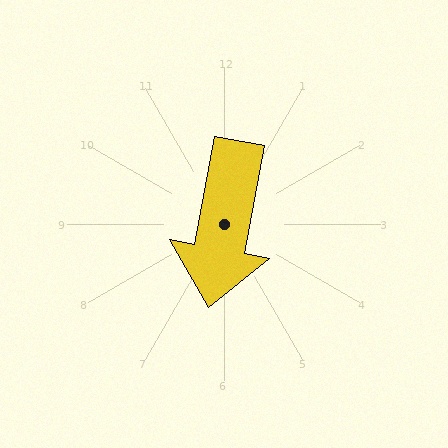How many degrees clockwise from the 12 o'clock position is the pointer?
Approximately 190 degrees.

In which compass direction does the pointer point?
South.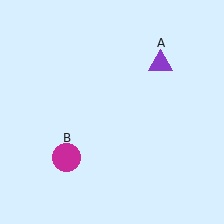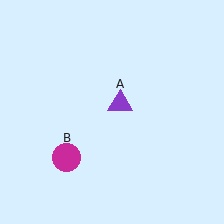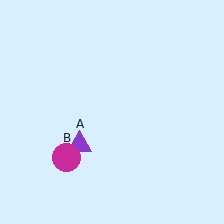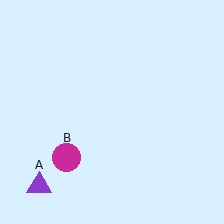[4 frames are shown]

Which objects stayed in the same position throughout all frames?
Magenta circle (object B) remained stationary.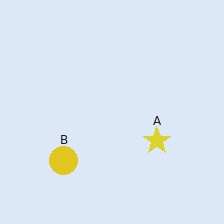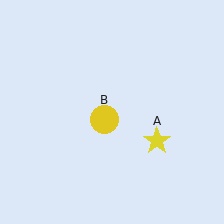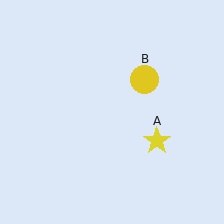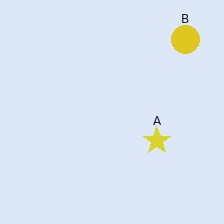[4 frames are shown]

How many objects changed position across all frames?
1 object changed position: yellow circle (object B).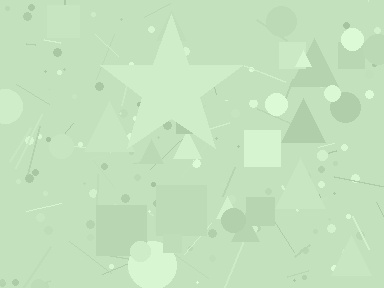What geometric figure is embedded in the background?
A star is embedded in the background.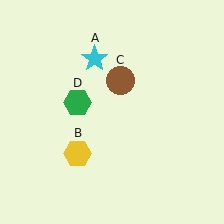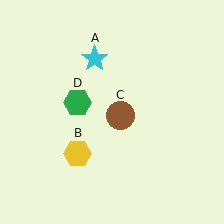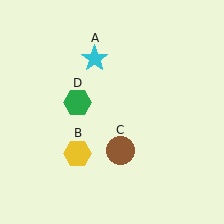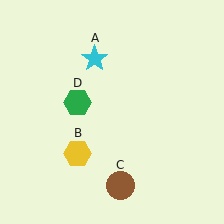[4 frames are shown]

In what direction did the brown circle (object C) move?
The brown circle (object C) moved down.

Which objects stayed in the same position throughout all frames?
Cyan star (object A) and yellow hexagon (object B) and green hexagon (object D) remained stationary.